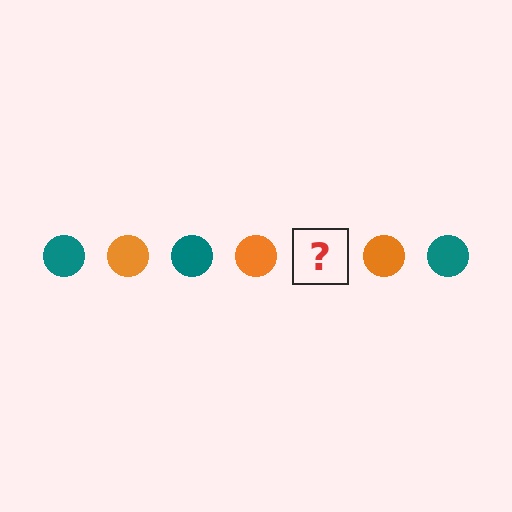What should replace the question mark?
The question mark should be replaced with a teal circle.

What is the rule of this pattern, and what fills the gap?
The rule is that the pattern cycles through teal, orange circles. The gap should be filled with a teal circle.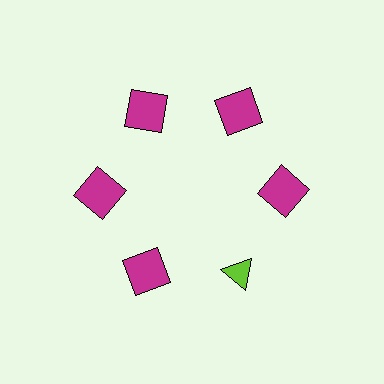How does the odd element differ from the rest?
It differs in both color (lime instead of magenta) and shape (triangle instead of square).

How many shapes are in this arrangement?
There are 6 shapes arranged in a ring pattern.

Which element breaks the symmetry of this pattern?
The lime triangle at roughly the 5 o'clock position breaks the symmetry. All other shapes are magenta squares.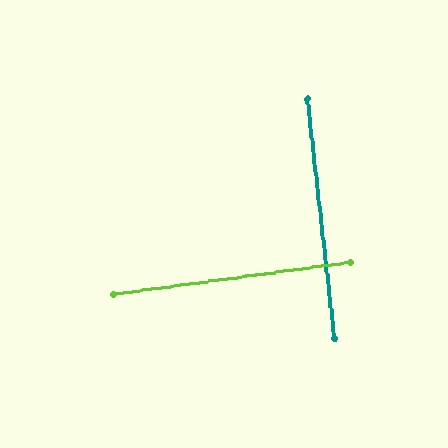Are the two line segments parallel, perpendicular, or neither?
Perpendicular — they meet at approximately 89°.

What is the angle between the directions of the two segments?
Approximately 89 degrees.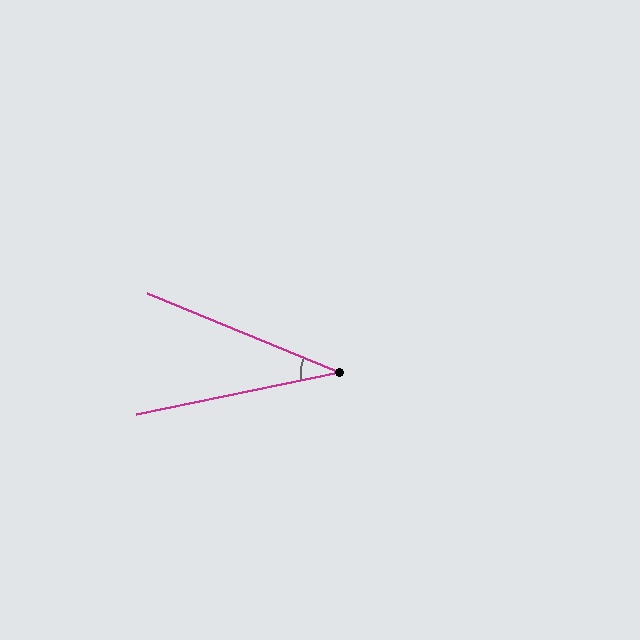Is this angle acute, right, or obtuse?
It is acute.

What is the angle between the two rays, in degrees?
Approximately 34 degrees.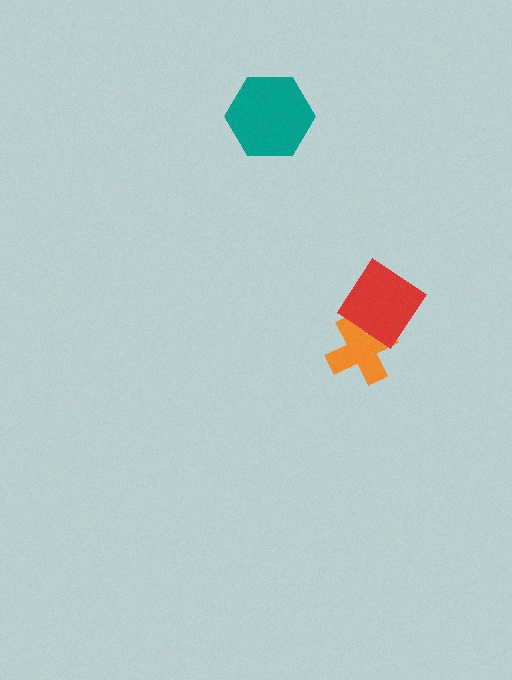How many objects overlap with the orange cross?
1 object overlaps with the orange cross.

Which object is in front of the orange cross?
The red diamond is in front of the orange cross.